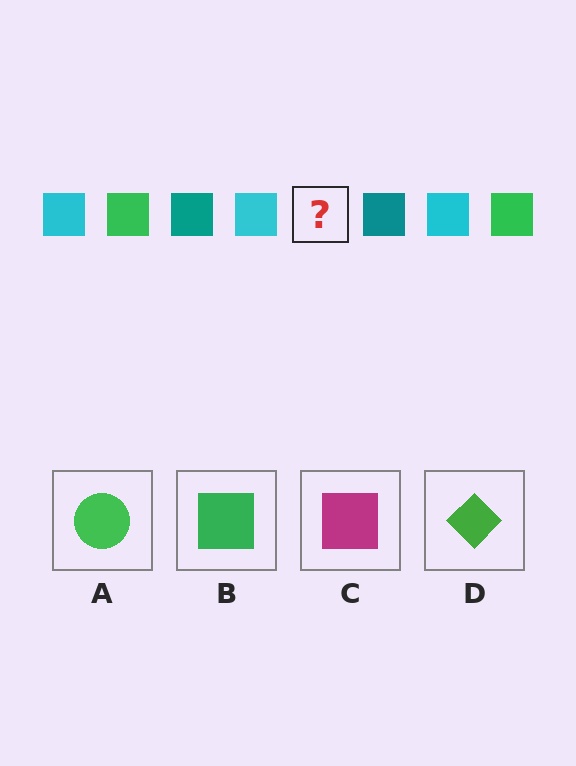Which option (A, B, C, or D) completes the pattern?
B.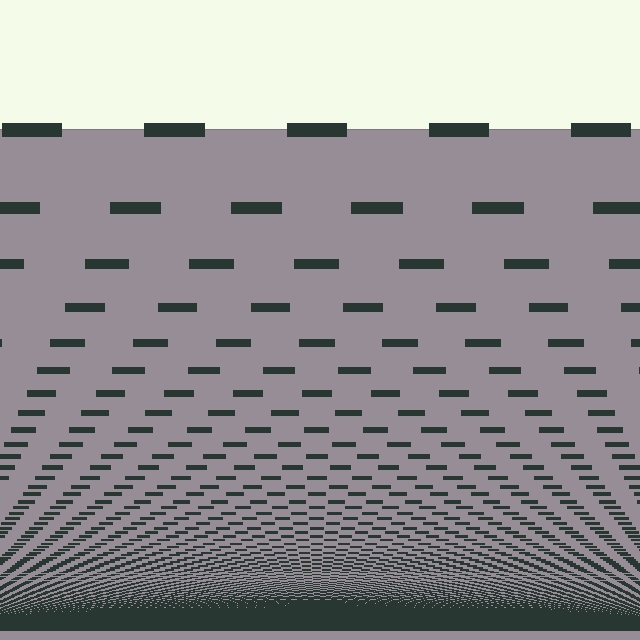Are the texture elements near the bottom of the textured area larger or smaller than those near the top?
Smaller. The gradient is inverted — elements near the bottom are smaller and denser.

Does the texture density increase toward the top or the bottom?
Density increases toward the bottom.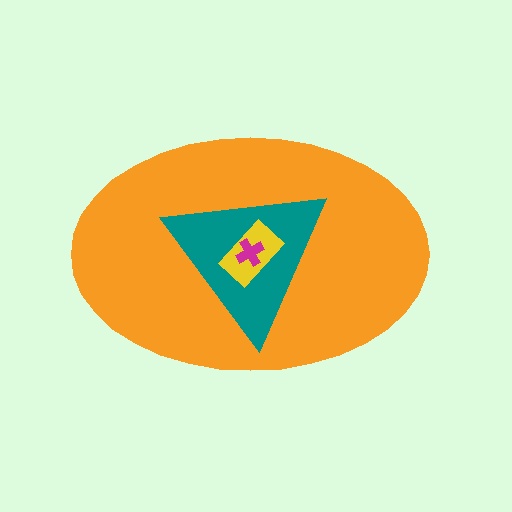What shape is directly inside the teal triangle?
The yellow rectangle.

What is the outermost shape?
The orange ellipse.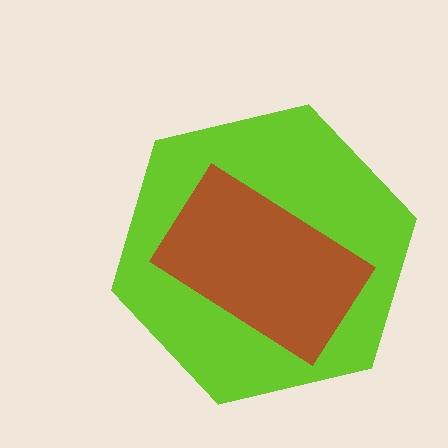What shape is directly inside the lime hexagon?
The brown rectangle.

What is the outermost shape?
The lime hexagon.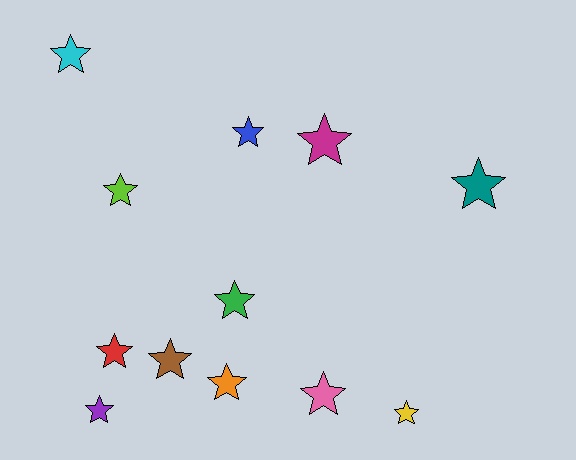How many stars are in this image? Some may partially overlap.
There are 12 stars.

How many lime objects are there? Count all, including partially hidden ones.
There is 1 lime object.